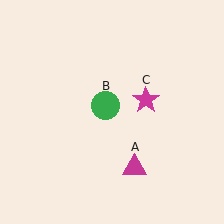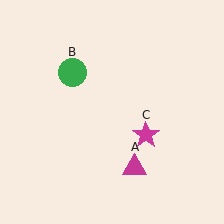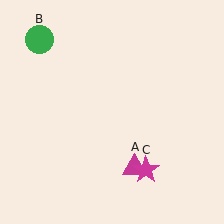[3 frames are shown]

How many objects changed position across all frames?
2 objects changed position: green circle (object B), magenta star (object C).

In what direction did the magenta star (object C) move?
The magenta star (object C) moved down.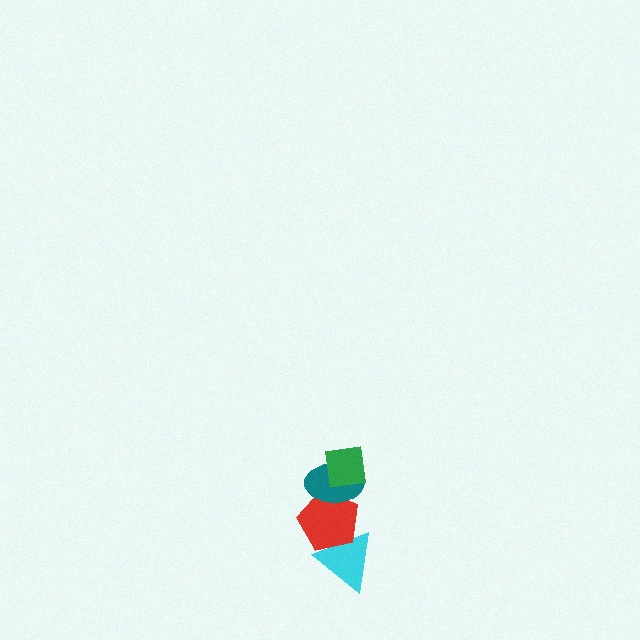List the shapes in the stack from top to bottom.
From top to bottom: the green square, the teal ellipse, the red pentagon, the cyan triangle.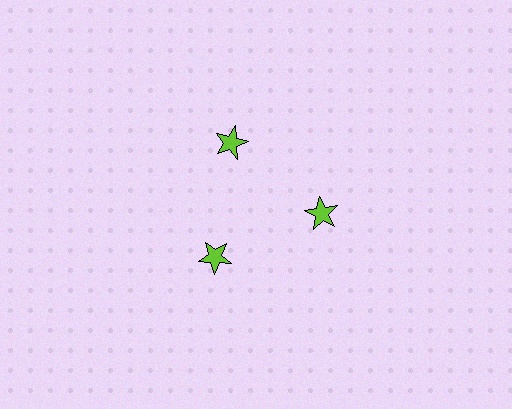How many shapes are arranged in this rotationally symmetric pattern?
There are 3 shapes, arranged in 3 groups of 1.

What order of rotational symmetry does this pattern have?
This pattern has 3-fold rotational symmetry.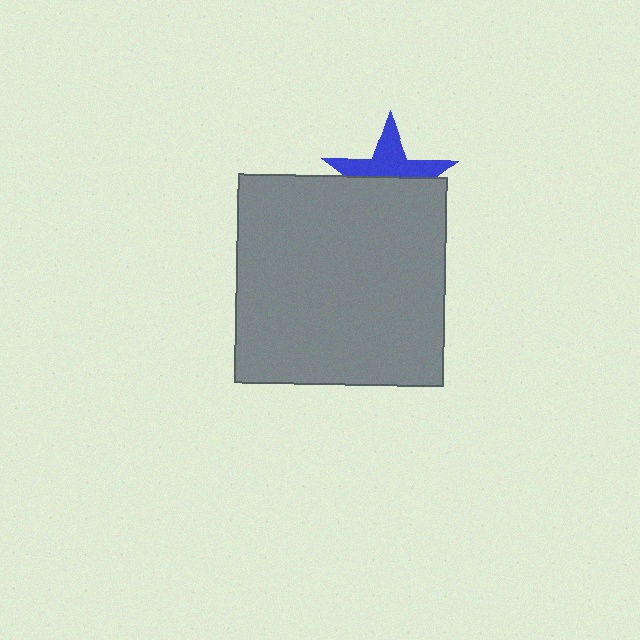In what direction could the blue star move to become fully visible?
The blue star could move up. That would shift it out from behind the gray square entirely.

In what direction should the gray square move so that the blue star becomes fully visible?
The gray square should move down. That is the shortest direction to clear the overlap and leave the blue star fully visible.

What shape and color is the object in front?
The object in front is a gray square.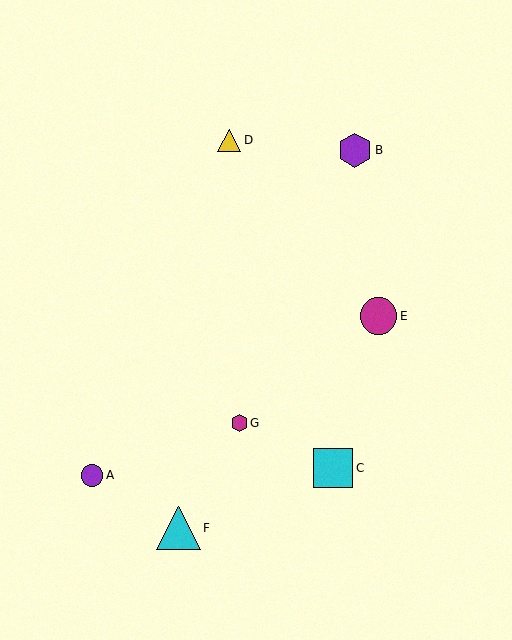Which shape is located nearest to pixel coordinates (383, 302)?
The magenta circle (labeled E) at (378, 316) is nearest to that location.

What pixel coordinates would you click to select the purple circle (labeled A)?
Click at (92, 475) to select the purple circle A.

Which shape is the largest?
The cyan triangle (labeled F) is the largest.